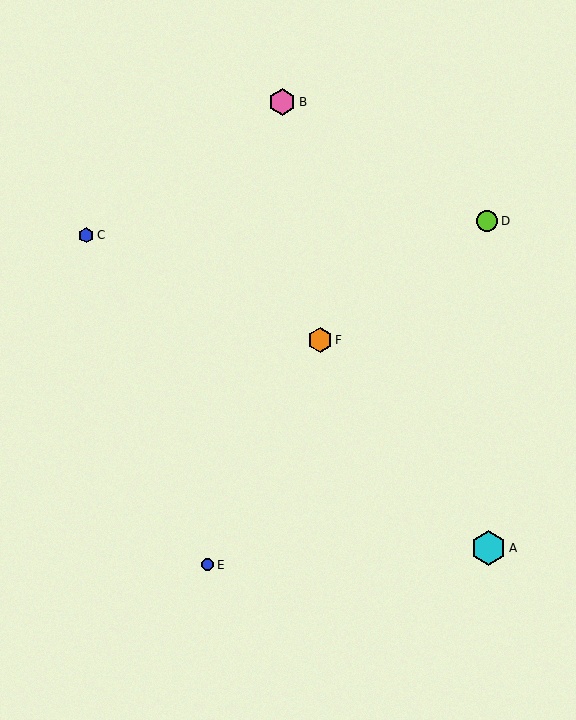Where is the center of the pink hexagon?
The center of the pink hexagon is at (282, 102).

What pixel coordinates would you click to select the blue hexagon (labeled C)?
Click at (86, 235) to select the blue hexagon C.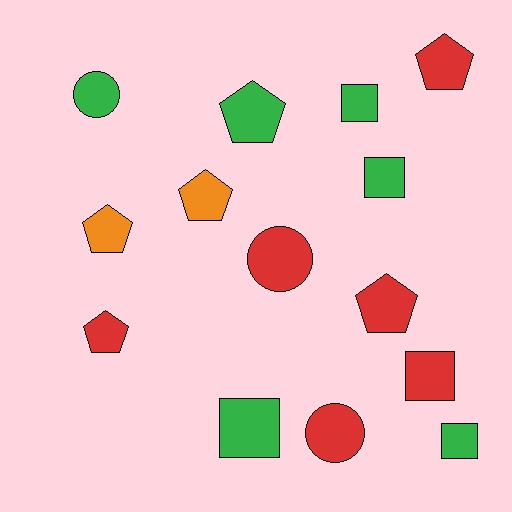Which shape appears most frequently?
Pentagon, with 6 objects.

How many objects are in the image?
There are 14 objects.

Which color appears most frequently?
Red, with 6 objects.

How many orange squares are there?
There are no orange squares.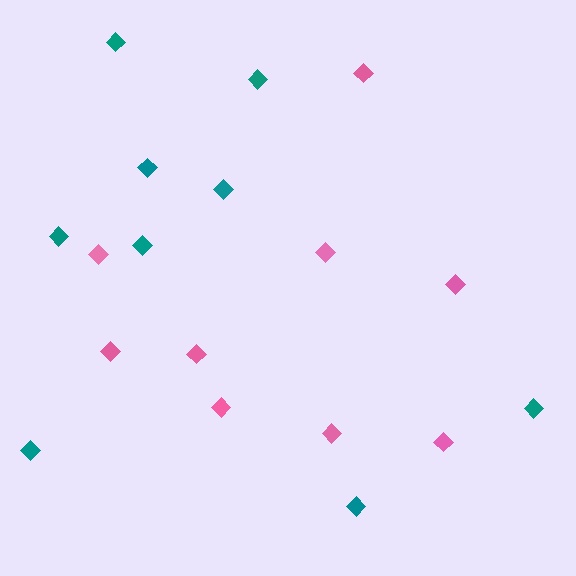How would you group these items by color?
There are 2 groups: one group of pink diamonds (9) and one group of teal diamonds (9).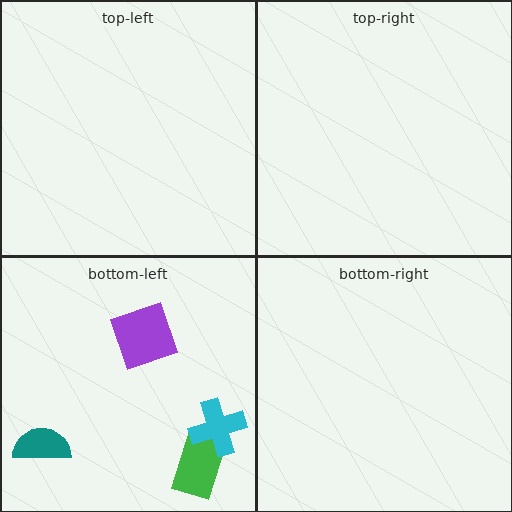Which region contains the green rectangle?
The bottom-left region.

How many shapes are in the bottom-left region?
4.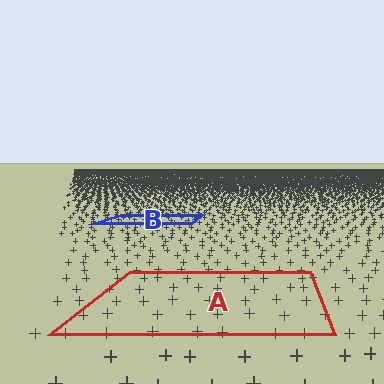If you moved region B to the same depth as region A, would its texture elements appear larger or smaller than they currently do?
They would appear larger. At a closer depth, the same texture elements are projected at a bigger on-screen size.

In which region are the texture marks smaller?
The texture marks are smaller in region B, because it is farther away.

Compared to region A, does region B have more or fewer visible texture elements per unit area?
Region B has more texture elements per unit area — they are packed more densely because it is farther away.